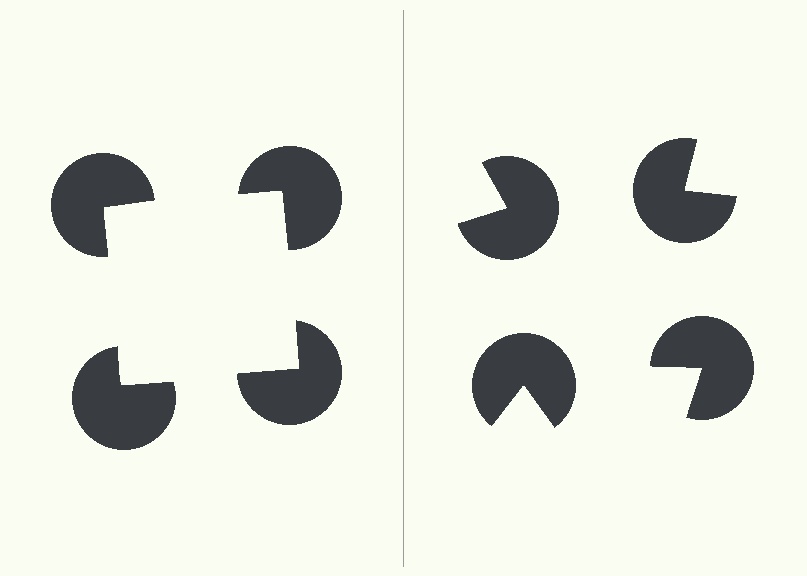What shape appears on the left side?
An illusory square.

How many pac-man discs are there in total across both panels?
8 — 4 on each side.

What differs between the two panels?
The pac-man discs are positioned identically on both sides; only the wedge orientations differ. On the left they align to a square; on the right they are misaligned.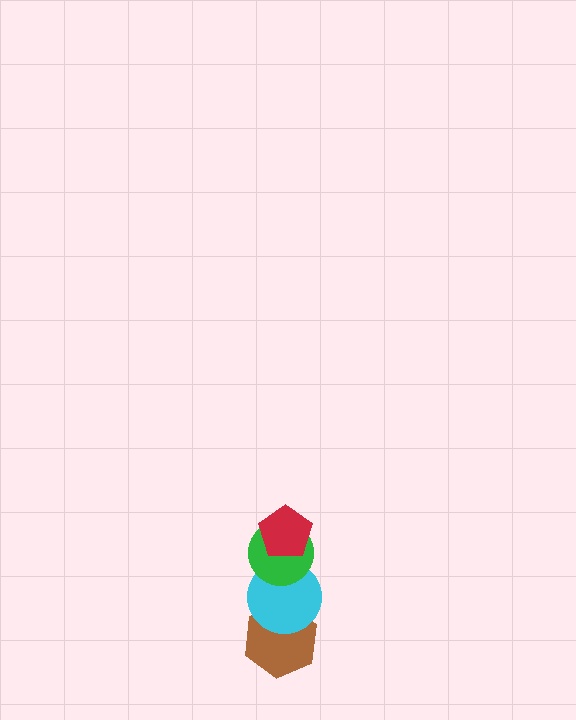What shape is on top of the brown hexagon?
The cyan circle is on top of the brown hexagon.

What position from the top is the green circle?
The green circle is 2nd from the top.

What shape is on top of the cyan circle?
The green circle is on top of the cyan circle.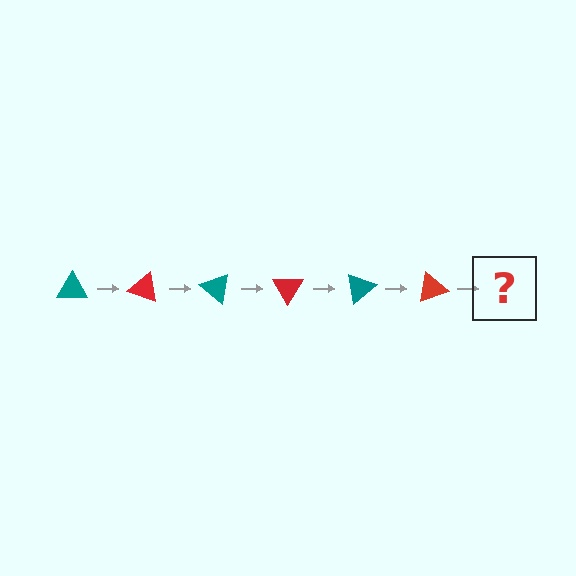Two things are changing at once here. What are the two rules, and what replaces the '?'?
The two rules are that it rotates 20 degrees each step and the color cycles through teal and red. The '?' should be a teal triangle, rotated 120 degrees from the start.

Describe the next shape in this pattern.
It should be a teal triangle, rotated 120 degrees from the start.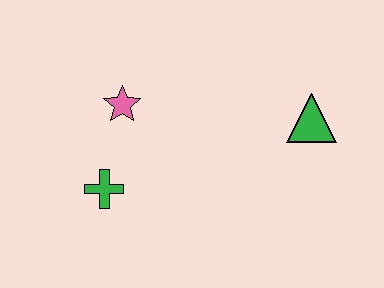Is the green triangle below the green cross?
No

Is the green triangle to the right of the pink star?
Yes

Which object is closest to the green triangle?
The pink star is closest to the green triangle.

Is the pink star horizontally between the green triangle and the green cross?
Yes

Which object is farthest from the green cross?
The green triangle is farthest from the green cross.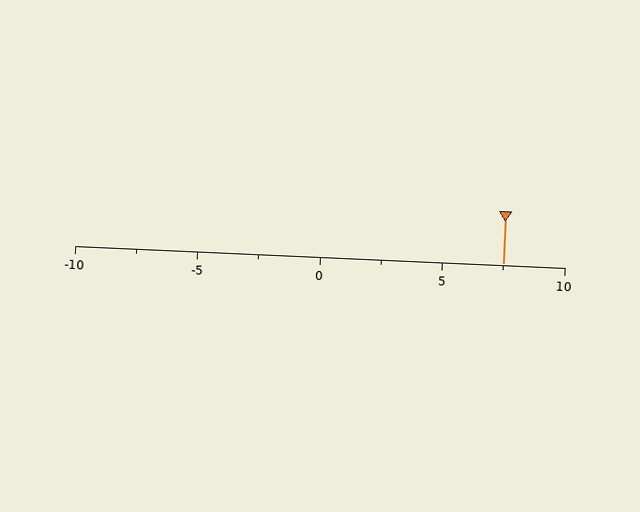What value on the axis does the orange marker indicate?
The marker indicates approximately 7.5.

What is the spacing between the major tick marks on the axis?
The major ticks are spaced 5 apart.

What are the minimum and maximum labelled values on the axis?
The axis runs from -10 to 10.